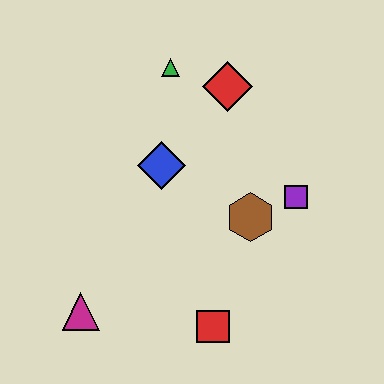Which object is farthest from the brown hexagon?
The magenta triangle is farthest from the brown hexagon.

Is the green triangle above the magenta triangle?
Yes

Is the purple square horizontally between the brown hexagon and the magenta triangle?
No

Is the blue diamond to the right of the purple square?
No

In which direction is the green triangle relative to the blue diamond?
The green triangle is above the blue diamond.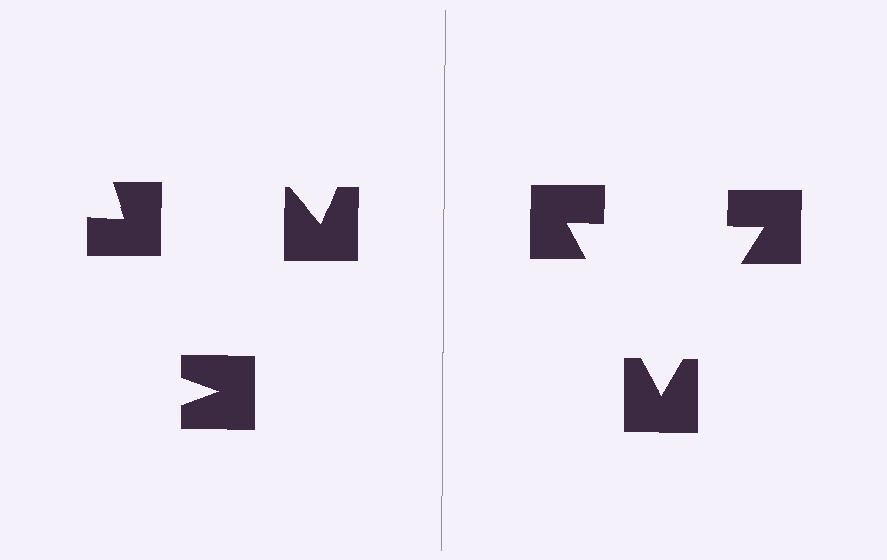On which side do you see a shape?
An illusory triangle appears on the right side. On the left side the wedge cuts are rotated, so no coherent shape forms.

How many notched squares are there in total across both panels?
6 — 3 on each side.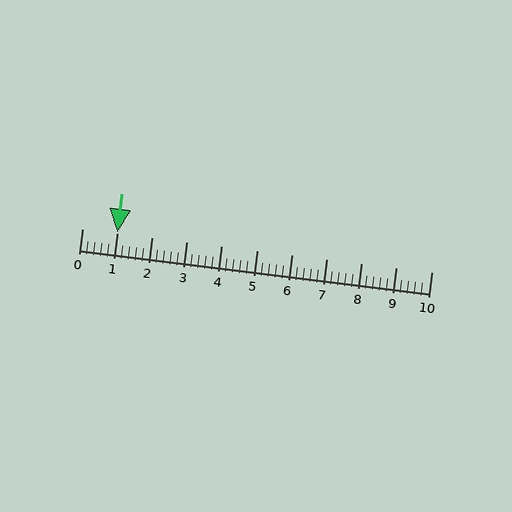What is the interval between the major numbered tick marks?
The major tick marks are spaced 1 units apart.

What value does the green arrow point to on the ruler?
The green arrow points to approximately 1.0.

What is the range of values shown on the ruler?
The ruler shows values from 0 to 10.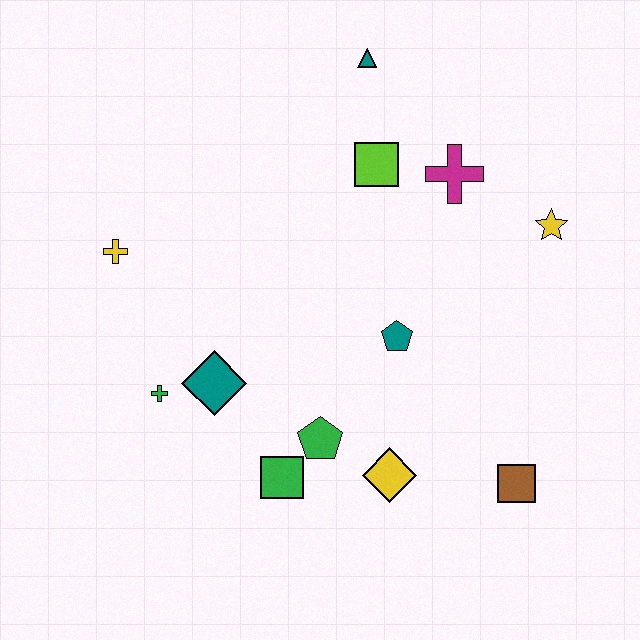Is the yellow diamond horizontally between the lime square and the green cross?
No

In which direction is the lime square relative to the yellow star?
The lime square is to the left of the yellow star.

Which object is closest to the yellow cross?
The green cross is closest to the yellow cross.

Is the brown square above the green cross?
No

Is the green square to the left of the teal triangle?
Yes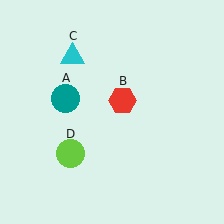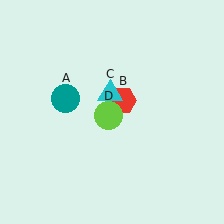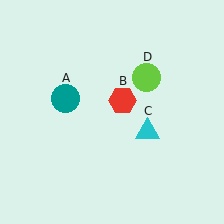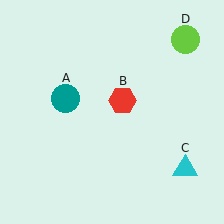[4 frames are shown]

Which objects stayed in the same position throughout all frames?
Teal circle (object A) and red hexagon (object B) remained stationary.